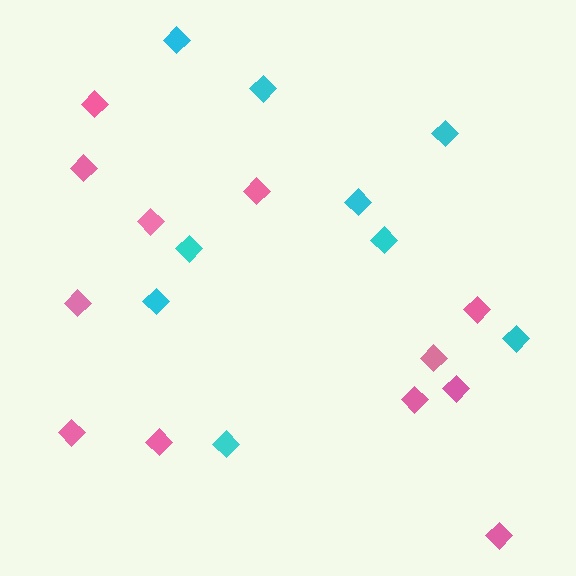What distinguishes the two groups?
There are 2 groups: one group of cyan diamonds (9) and one group of pink diamonds (12).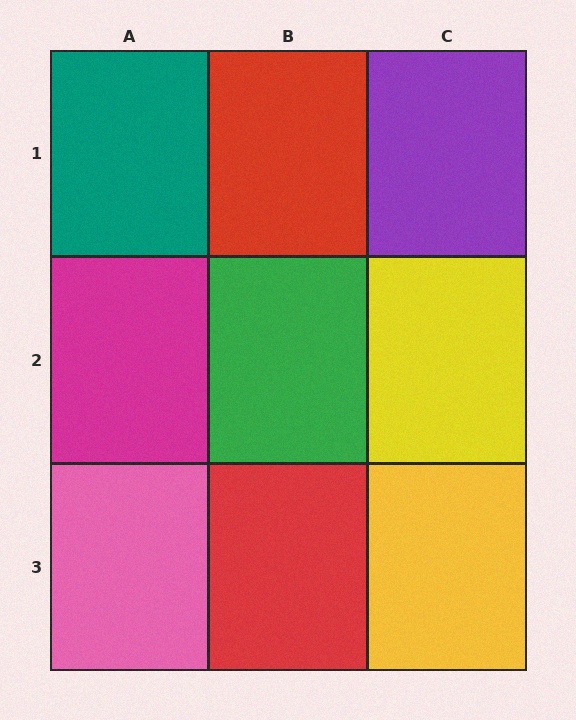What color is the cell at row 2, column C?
Yellow.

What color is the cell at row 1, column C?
Purple.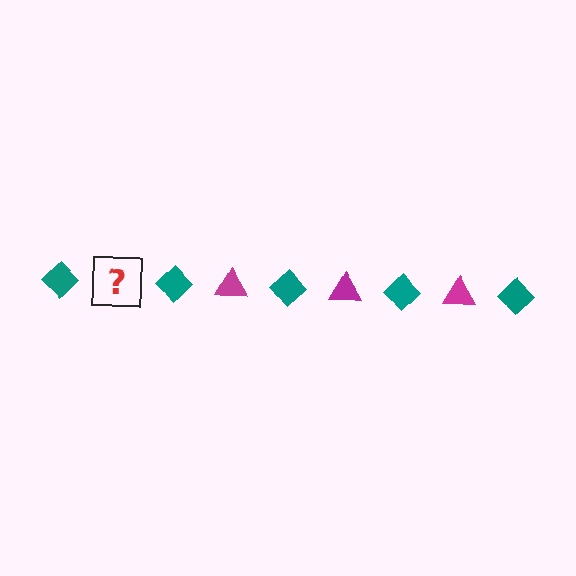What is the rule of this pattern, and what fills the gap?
The rule is that the pattern alternates between teal diamond and magenta triangle. The gap should be filled with a magenta triangle.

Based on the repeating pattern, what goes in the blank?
The blank should be a magenta triangle.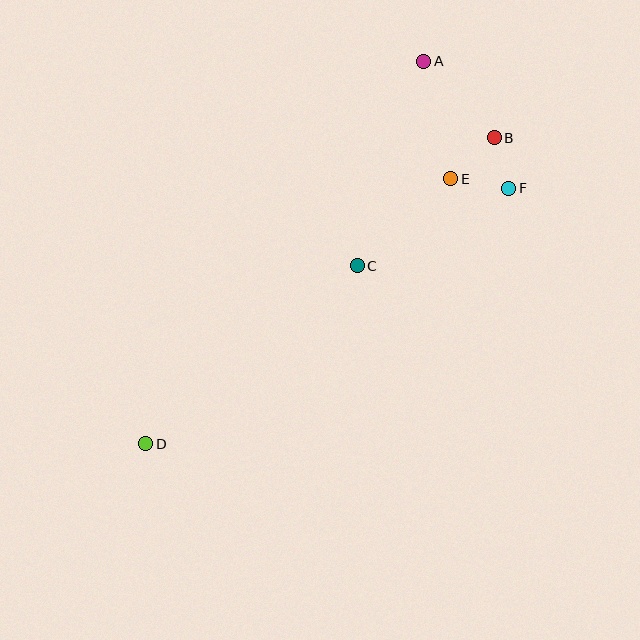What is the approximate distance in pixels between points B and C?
The distance between B and C is approximately 187 pixels.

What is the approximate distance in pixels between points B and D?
The distance between B and D is approximately 464 pixels.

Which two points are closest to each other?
Points B and F are closest to each other.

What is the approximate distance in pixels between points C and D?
The distance between C and D is approximately 276 pixels.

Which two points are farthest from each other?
Points A and D are farthest from each other.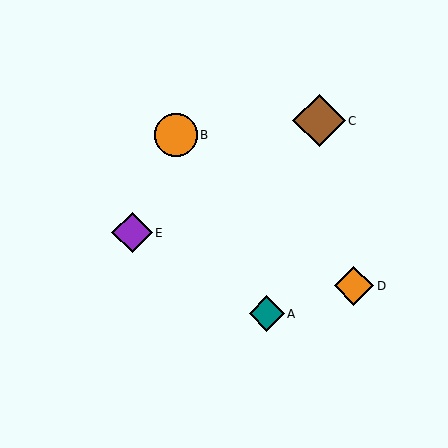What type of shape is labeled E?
Shape E is a purple diamond.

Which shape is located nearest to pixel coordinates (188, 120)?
The orange circle (labeled B) at (176, 135) is nearest to that location.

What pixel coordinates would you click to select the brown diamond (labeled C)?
Click at (319, 121) to select the brown diamond C.